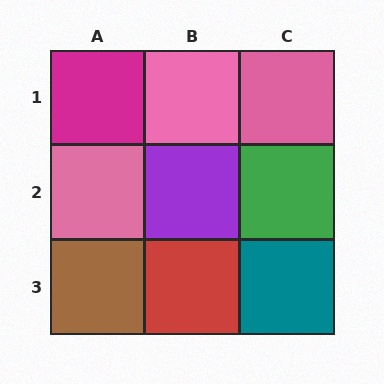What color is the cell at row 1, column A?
Magenta.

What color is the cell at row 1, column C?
Pink.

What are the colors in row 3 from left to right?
Brown, red, teal.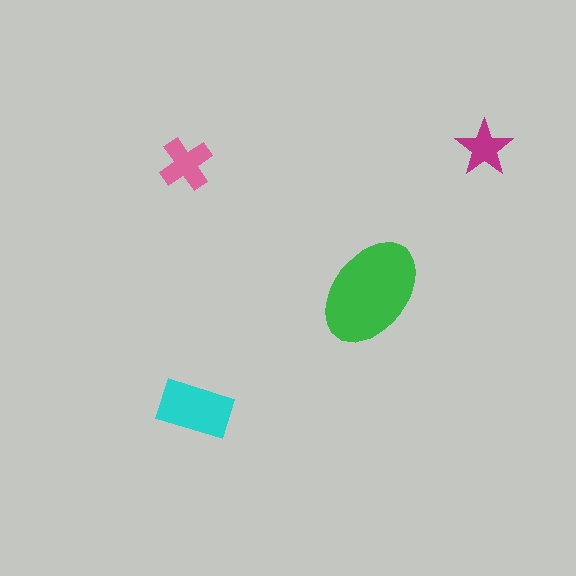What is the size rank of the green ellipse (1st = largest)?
1st.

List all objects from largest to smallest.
The green ellipse, the cyan rectangle, the pink cross, the magenta star.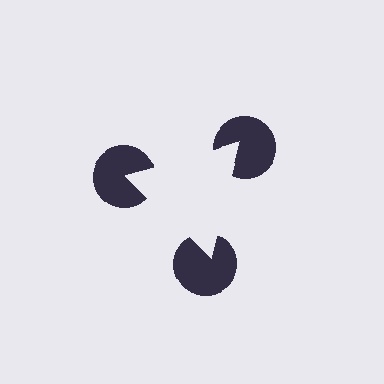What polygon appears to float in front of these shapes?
An illusory triangle — its edges are inferred from the aligned wedge cuts in the pac-man discs, not physically drawn.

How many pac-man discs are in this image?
There are 3 — one at each vertex of the illusory triangle.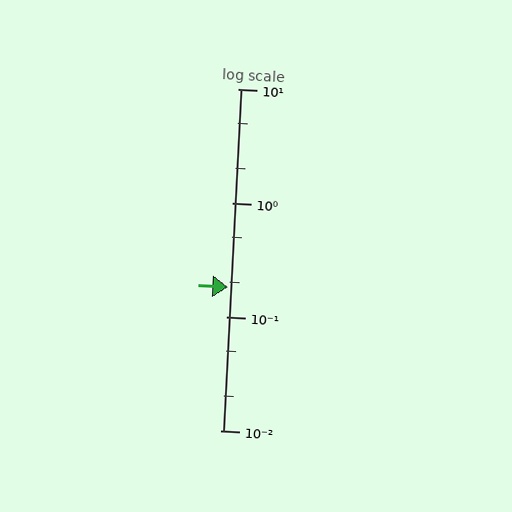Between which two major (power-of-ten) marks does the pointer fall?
The pointer is between 0.1 and 1.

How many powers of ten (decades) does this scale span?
The scale spans 3 decades, from 0.01 to 10.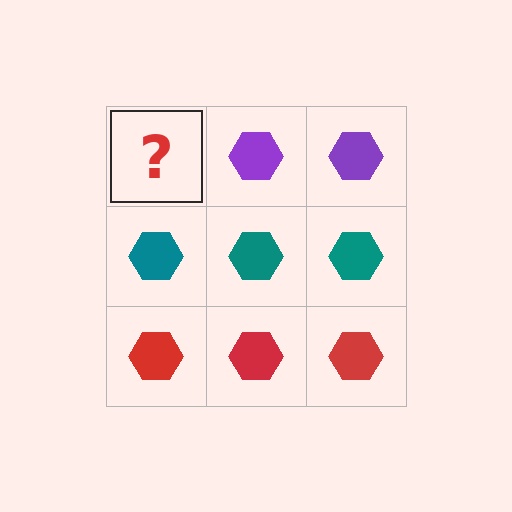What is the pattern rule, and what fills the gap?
The rule is that each row has a consistent color. The gap should be filled with a purple hexagon.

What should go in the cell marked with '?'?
The missing cell should contain a purple hexagon.